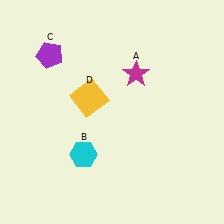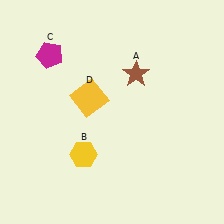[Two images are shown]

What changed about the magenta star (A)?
In Image 1, A is magenta. In Image 2, it changed to brown.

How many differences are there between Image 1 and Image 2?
There are 3 differences between the two images.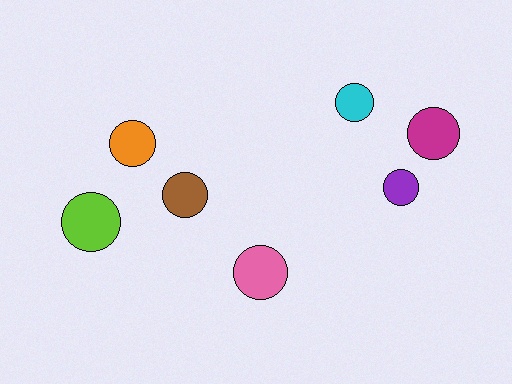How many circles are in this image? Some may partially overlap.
There are 7 circles.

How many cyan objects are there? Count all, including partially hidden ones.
There is 1 cyan object.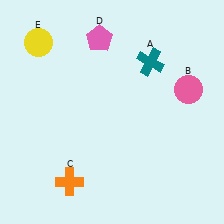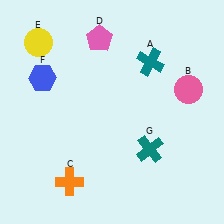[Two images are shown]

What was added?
A blue hexagon (F), a teal cross (G) were added in Image 2.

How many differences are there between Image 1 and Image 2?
There are 2 differences between the two images.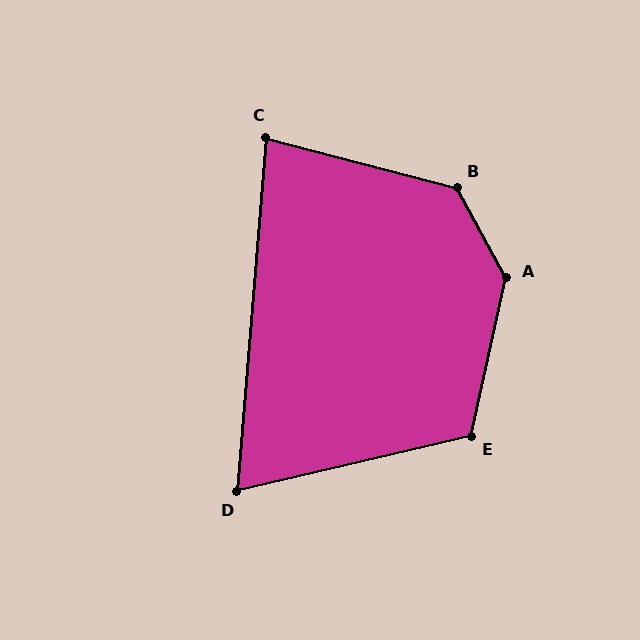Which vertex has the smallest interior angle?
D, at approximately 72 degrees.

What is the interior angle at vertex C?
Approximately 80 degrees (acute).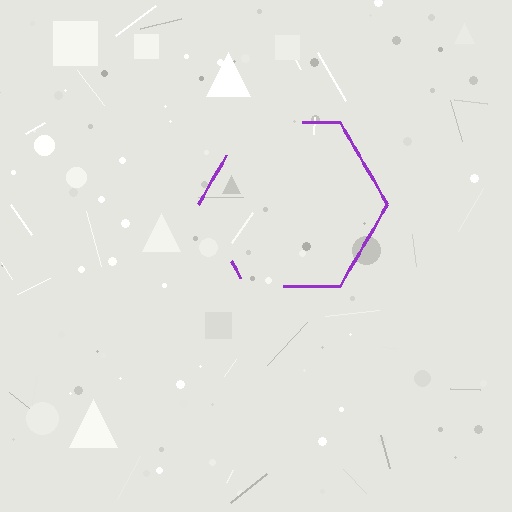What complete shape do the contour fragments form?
The contour fragments form a hexagon.